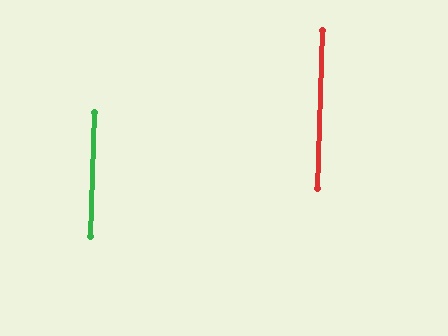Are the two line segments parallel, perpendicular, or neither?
Parallel — their directions differ by only 0.1°.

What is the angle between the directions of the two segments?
Approximately 0 degrees.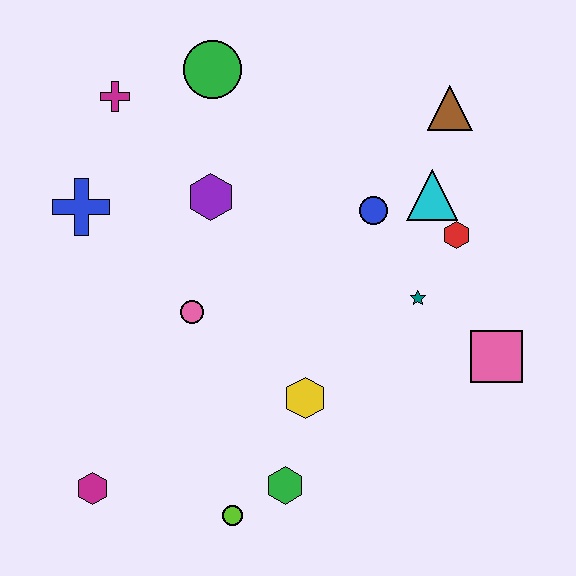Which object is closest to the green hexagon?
The lime circle is closest to the green hexagon.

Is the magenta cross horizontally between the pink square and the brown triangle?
No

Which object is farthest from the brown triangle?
The magenta hexagon is farthest from the brown triangle.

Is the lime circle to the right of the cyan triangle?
No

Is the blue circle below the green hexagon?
No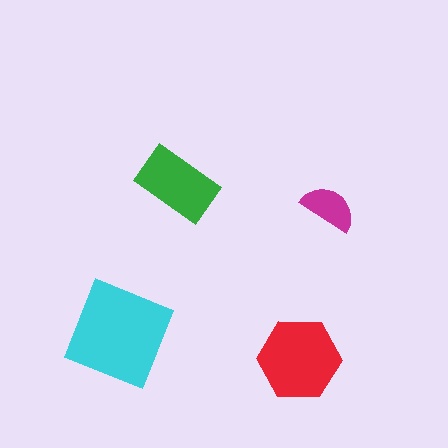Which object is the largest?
The cyan diamond.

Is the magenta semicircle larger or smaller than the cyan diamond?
Smaller.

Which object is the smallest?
The magenta semicircle.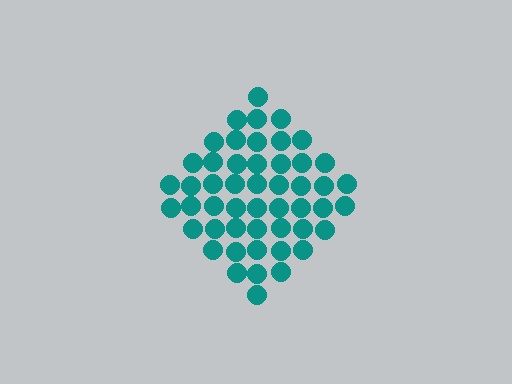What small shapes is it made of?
It is made of small circles.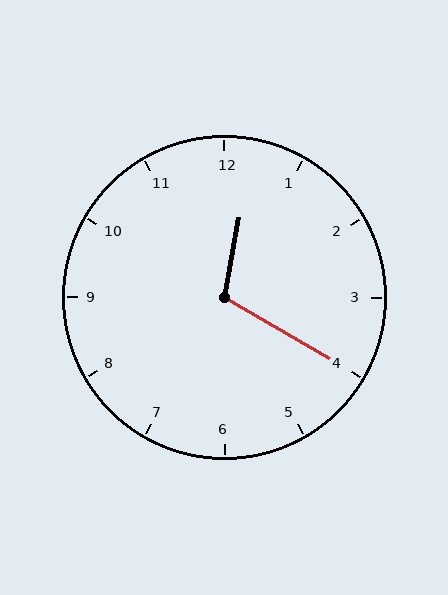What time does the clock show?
12:20.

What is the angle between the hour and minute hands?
Approximately 110 degrees.